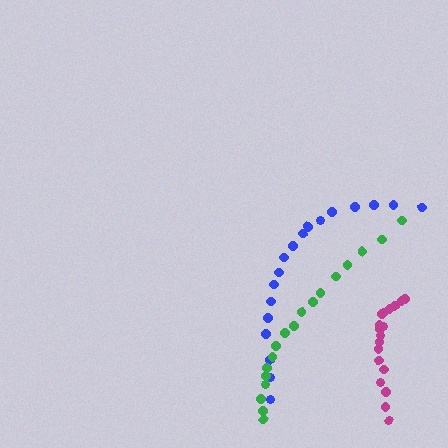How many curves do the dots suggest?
There are 3 distinct paths.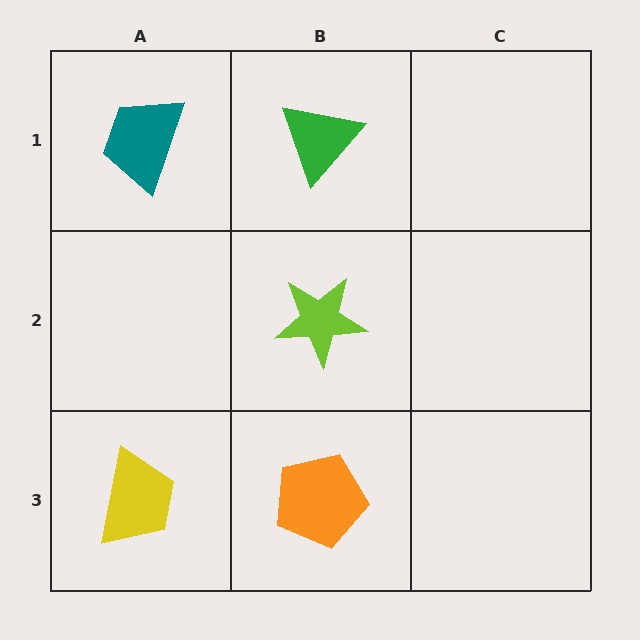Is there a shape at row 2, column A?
No, that cell is empty.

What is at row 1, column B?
A green triangle.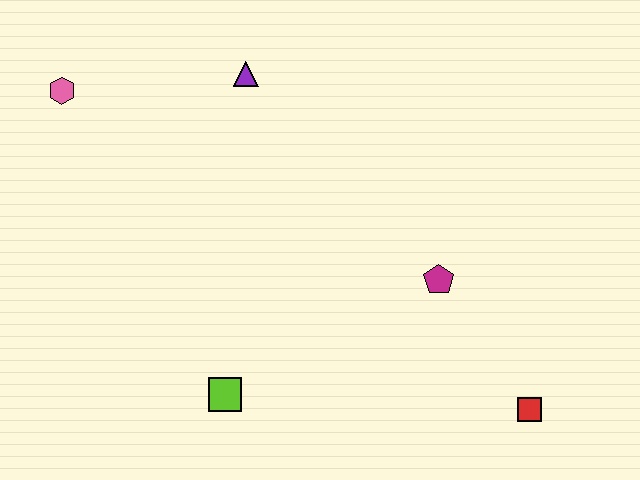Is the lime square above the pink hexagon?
No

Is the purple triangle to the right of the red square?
No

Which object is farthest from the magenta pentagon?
The pink hexagon is farthest from the magenta pentagon.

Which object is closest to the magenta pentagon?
The red square is closest to the magenta pentagon.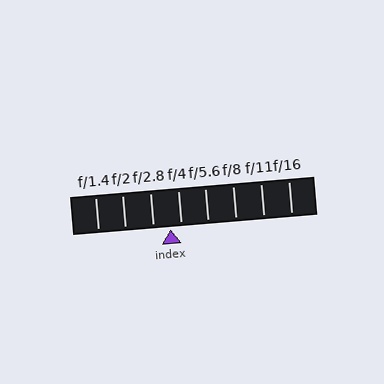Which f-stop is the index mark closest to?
The index mark is closest to f/4.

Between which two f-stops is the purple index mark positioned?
The index mark is between f/2.8 and f/4.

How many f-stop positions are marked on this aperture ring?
There are 8 f-stop positions marked.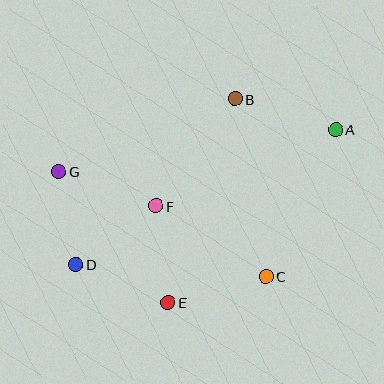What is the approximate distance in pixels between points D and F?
The distance between D and F is approximately 99 pixels.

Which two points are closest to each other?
Points D and G are closest to each other.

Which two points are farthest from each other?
Points A and D are farthest from each other.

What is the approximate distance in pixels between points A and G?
The distance between A and G is approximately 280 pixels.